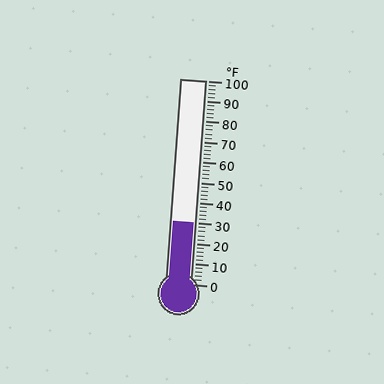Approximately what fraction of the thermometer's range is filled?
The thermometer is filled to approximately 30% of its range.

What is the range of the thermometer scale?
The thermometer scale ranges from 0°F to 100°F.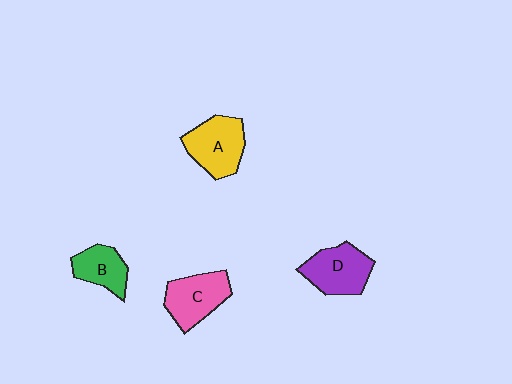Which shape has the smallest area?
Shape B (green).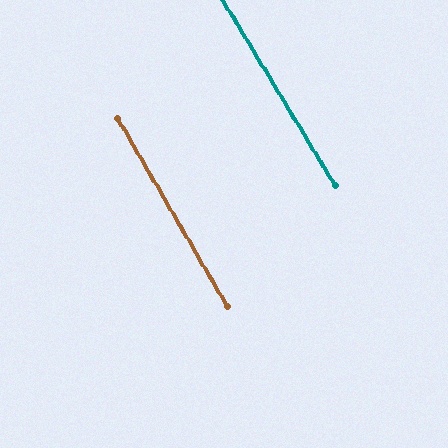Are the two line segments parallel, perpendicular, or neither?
Parallel — their directions differ by only 1.0°.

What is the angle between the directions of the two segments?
Approximately 1 degree.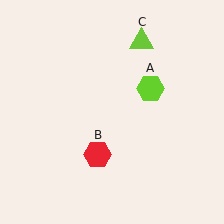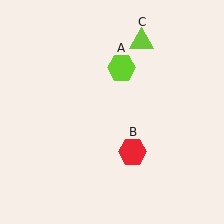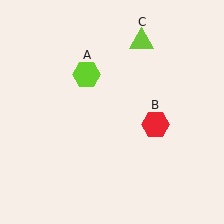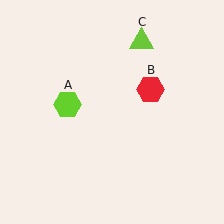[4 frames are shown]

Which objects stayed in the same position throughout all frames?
Lime triangle (object C) remained stationary.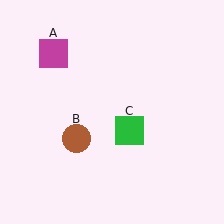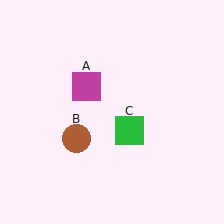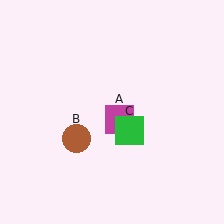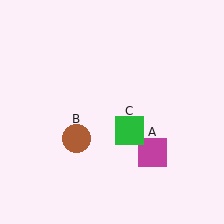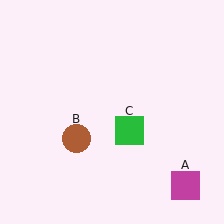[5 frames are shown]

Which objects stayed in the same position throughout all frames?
Brown circle (object B) and green square (object C) remained stationary.